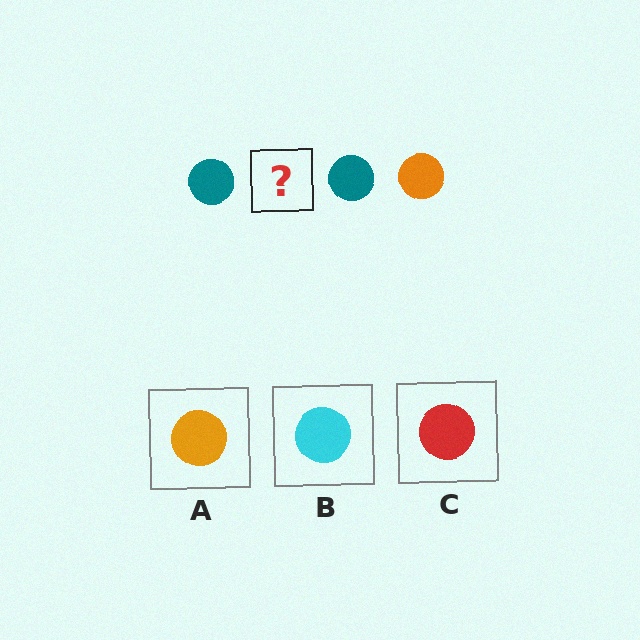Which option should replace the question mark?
Option A.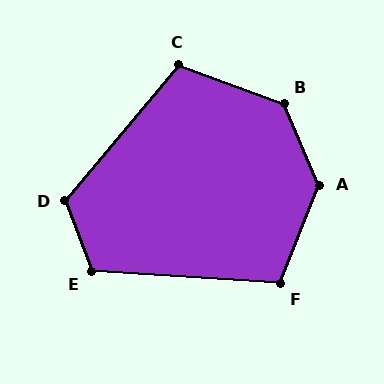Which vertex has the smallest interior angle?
F, at approximately 108 degrees.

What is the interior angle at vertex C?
Approximately 110 degrees (obtuse).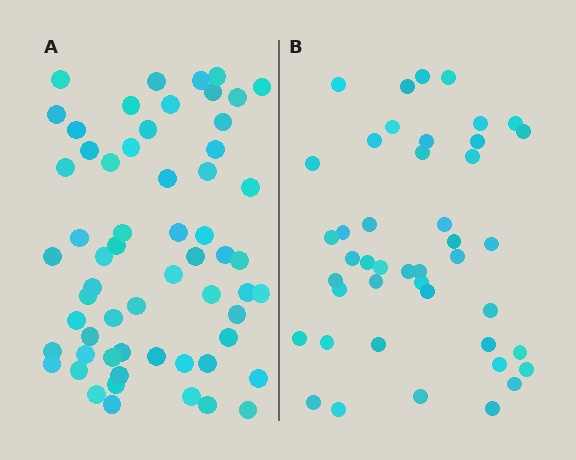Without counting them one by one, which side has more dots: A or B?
Region A (the left region) has more dots.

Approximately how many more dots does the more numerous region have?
Region A has approximately 15 more dots than region B.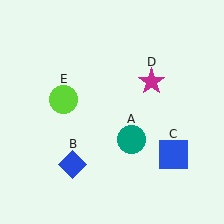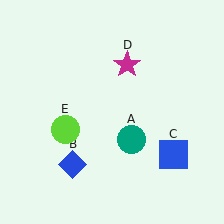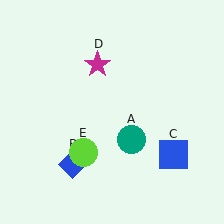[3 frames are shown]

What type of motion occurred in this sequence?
The magenta star (object D), lime circle (object E) rotated counterclockwise around the center of the scene.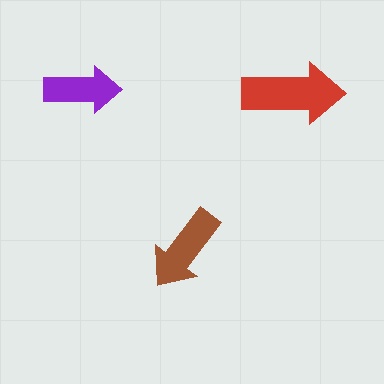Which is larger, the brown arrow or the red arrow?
The red one.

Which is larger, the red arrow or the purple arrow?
The red one.